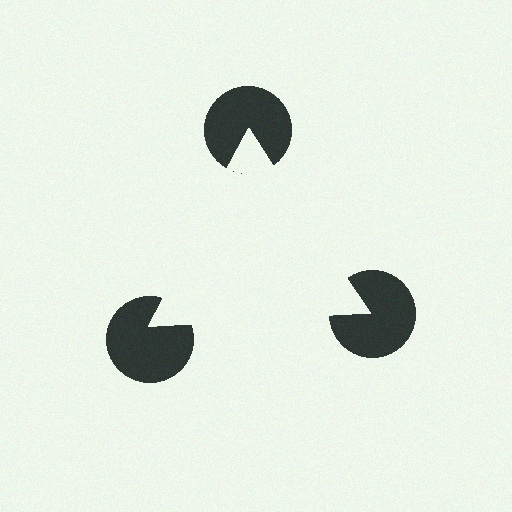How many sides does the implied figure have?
3 sides.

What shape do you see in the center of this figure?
An illusory triangle — its edges are inferred from the aligned wedge cuts in the pac-man discs, not physically drawn.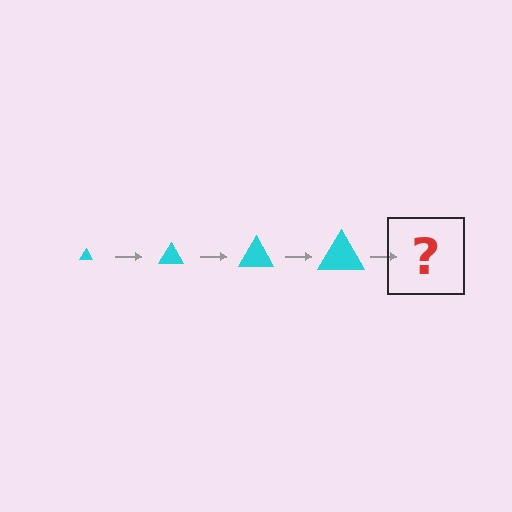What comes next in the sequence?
The next element should be a cyan triangle, larger than the previous one.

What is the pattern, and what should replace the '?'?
The pattern is that the triangle gets progressively larger each step. The '?' should be a cyan triangle, larger than the previous one.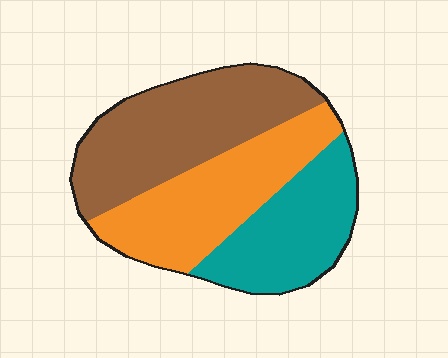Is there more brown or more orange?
Brown.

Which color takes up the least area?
Teal, at roughly 30%.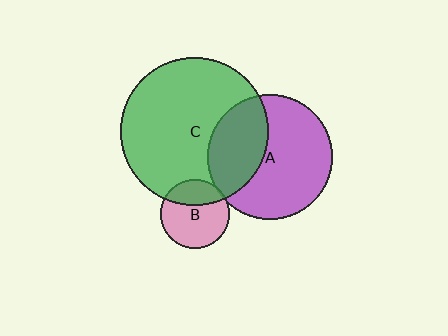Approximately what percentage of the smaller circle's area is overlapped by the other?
Approximately 5%.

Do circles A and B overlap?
Yes.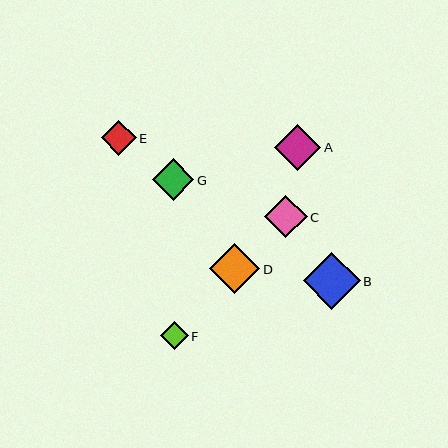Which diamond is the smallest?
Diamond F is the smallest with a size of approximately 28 pixels.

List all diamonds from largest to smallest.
From largest to smallest: B, D, A, C, G, E, F.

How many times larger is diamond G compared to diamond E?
Diamond G is approximately 1.2 times the size of diamond E.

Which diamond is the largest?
Diamond B is the largest with a size of approximately 57 pixels.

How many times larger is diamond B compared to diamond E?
Diamond B is approximately 1.6 times the size of diamond E.